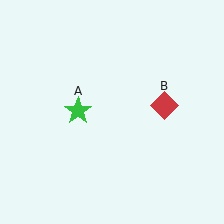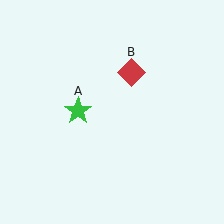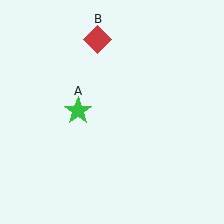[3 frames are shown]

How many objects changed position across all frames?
1 object changed position: red diamond (object B).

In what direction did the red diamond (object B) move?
The red diamond (object B) moved up and to the left.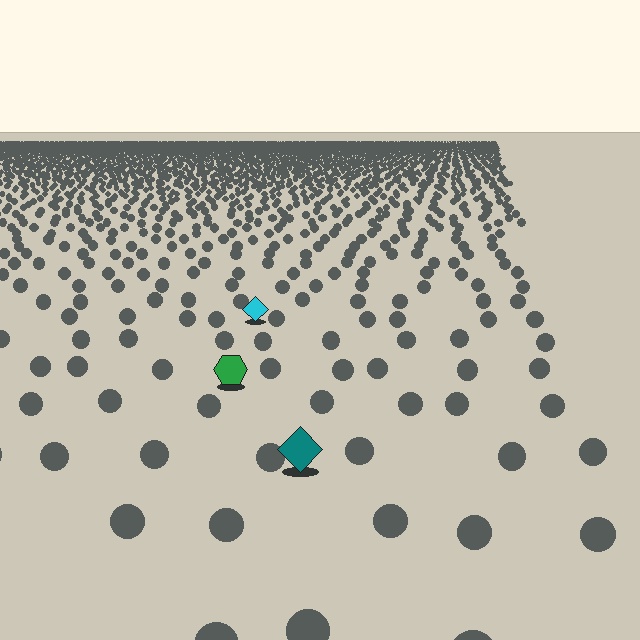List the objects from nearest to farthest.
From nearest to farthest: the teal diamond, the green hexagon, the cyan diamond.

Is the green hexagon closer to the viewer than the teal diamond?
No. The teal diamond is closer — you can tell from the texture gradient: the ground texture is coarser near it.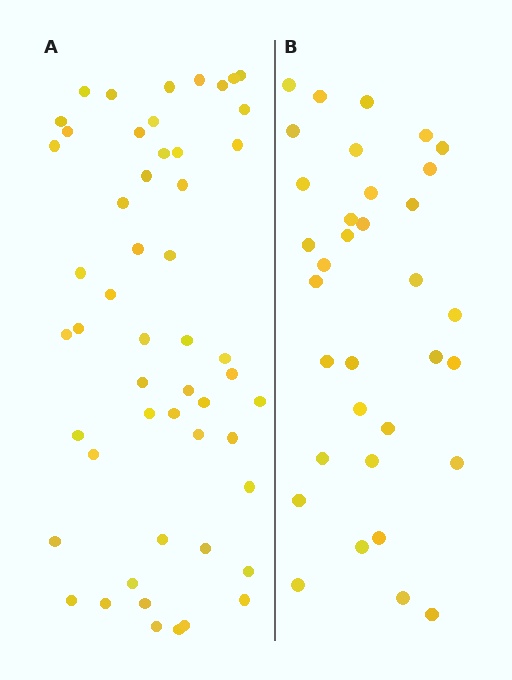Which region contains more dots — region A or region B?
Region A (the left region) has more dots.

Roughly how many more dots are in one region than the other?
Region A has approximately 20 more dots than region B.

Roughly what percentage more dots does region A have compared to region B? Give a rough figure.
About 55% more.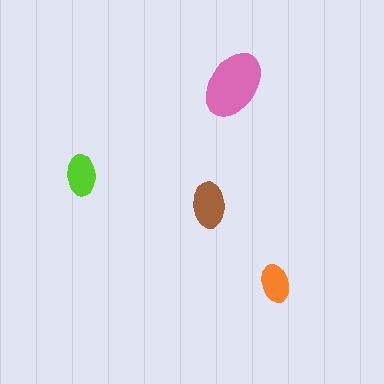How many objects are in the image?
There are 4 objects in the image.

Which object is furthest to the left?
The lime ellipse is leftmost.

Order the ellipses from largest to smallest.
the pink one, the brown one, the lime one, the orange one.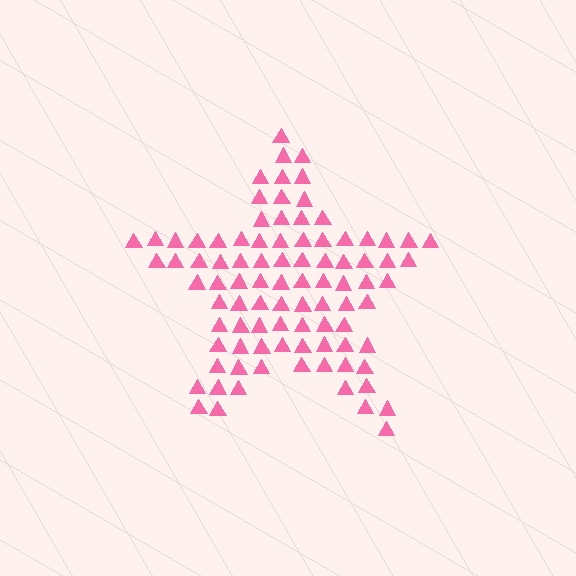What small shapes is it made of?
It is made of small triangles.